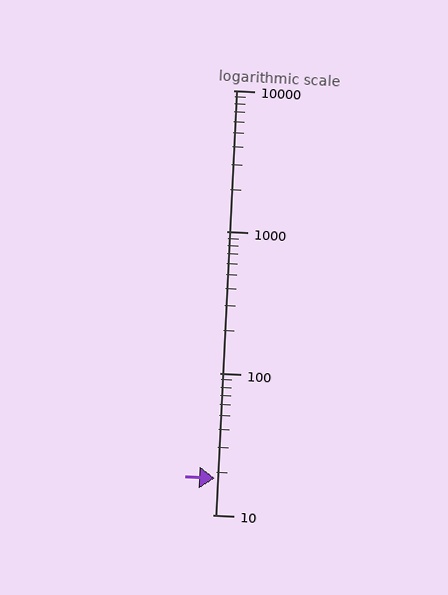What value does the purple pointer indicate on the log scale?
The pointer indicates approximately 18.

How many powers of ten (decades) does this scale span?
The scale spans 3 decades, from 10 to 10000.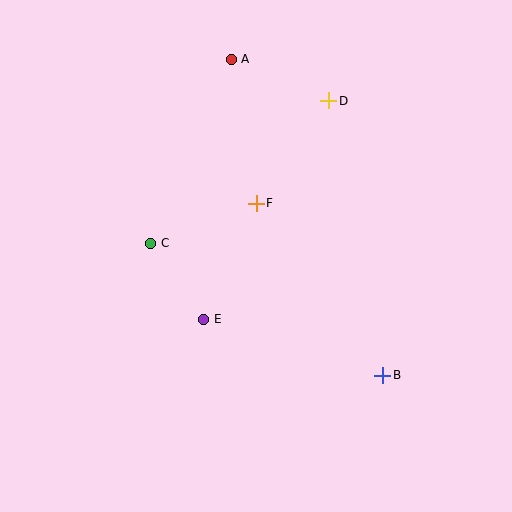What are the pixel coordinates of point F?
Point F is at (256, 203).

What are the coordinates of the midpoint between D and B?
The midpoint between D and B is at (356, 238).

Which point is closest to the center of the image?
Point F at (256, 203) is closest to the center.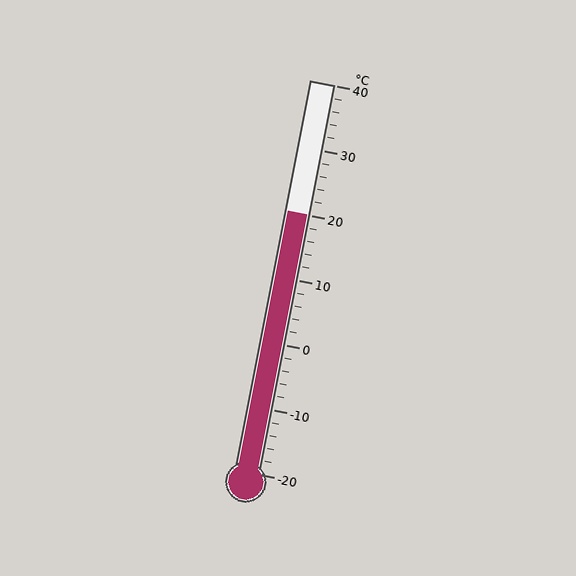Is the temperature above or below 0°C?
The temperature is above 0°C.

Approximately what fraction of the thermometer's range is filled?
The thermometer is filled to approximately 65% of its range.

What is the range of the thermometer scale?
The thermometer scale ranges from -20°C to 40°C.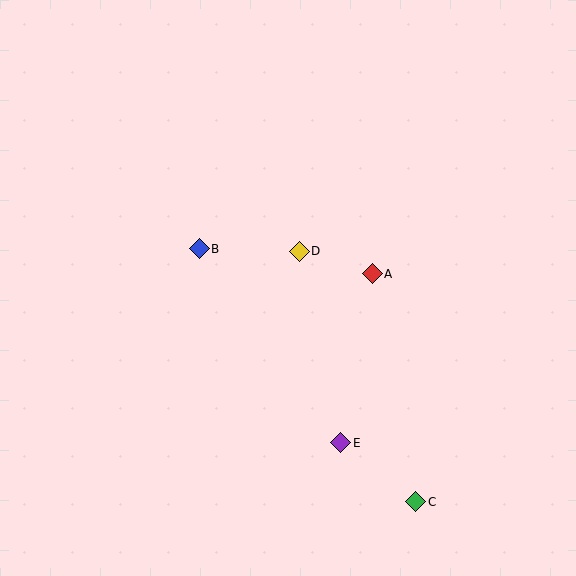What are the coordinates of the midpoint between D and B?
The midpoint between D and B is at (249, 250).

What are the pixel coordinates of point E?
Point E is at (341, 443).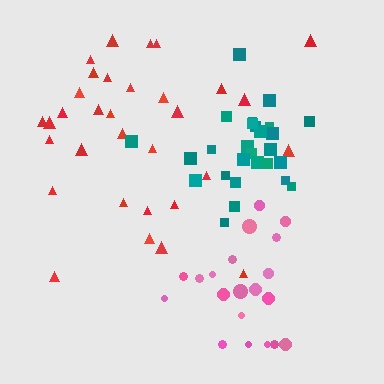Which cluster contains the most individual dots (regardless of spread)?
Red (32).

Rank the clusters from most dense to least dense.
teal, pink, red.